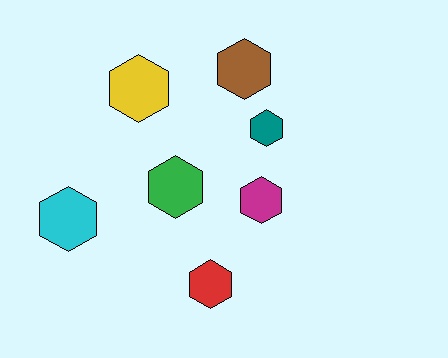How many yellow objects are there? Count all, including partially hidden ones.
There is 1 yellow object.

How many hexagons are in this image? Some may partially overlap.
There are 7 hexagons.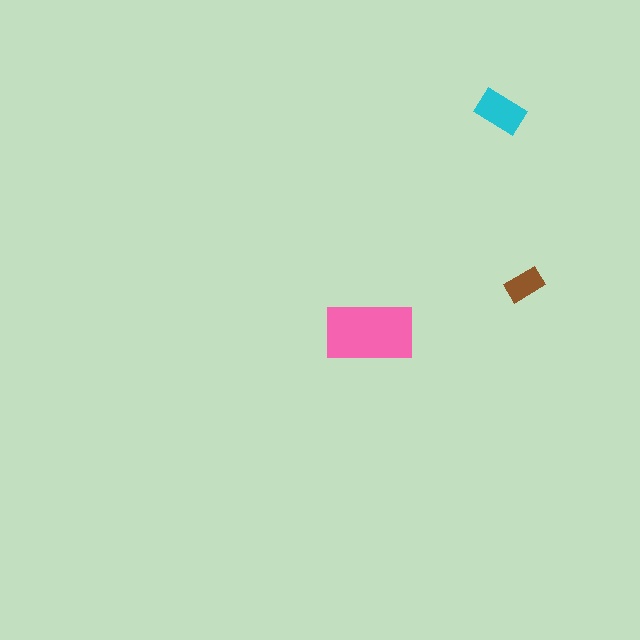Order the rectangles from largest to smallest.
the pink one, the cyan one, the brown one.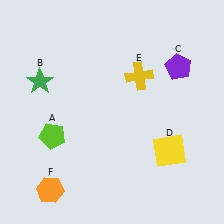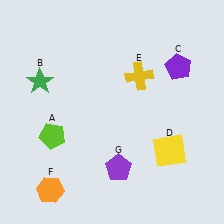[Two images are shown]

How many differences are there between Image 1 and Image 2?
There is 1 difference between the two images.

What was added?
A purple pentagon (G) was added in Image 2.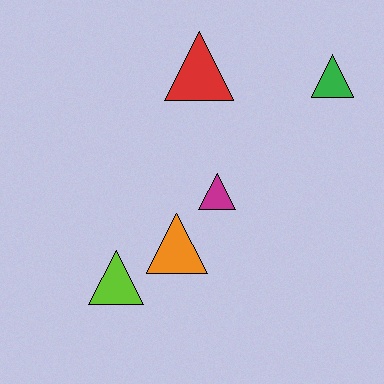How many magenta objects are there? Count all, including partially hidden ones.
There is 1 magenta object.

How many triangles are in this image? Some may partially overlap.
There are 5 triangles.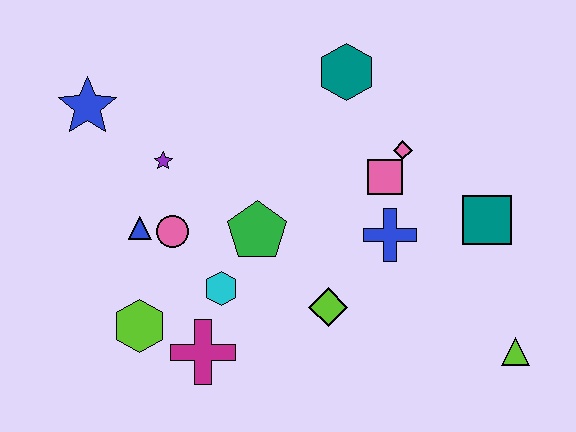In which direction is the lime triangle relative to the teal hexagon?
The lime triangle is below the teal hexagon.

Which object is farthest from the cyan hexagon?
The lime triangle is farthest from the cyan hexagon.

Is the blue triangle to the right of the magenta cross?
No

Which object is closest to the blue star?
The purple star is closest to the blue star.